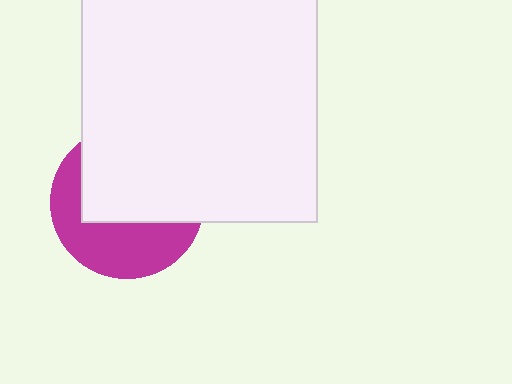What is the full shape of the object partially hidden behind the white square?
The partially hidden object is a magenta circle.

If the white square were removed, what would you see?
You would see the complete magenta circle.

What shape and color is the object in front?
The object in front is a white square.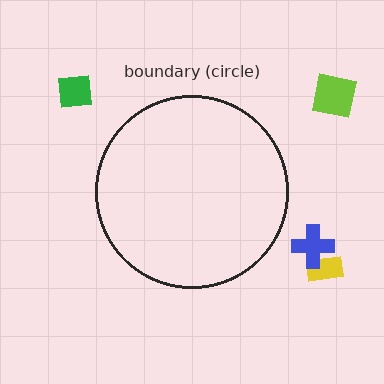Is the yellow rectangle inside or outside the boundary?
Outside.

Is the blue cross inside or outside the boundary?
Outside.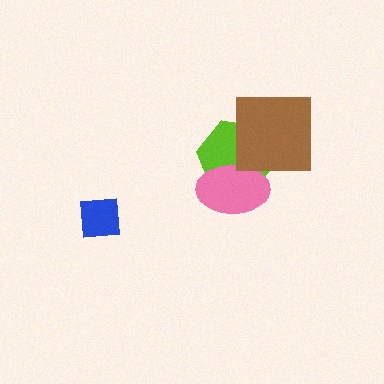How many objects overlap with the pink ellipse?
1 object overlaps with the pink ellipse.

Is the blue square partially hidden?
No, no other shape covers it.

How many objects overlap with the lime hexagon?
2 objects overlap with the lime hexagon.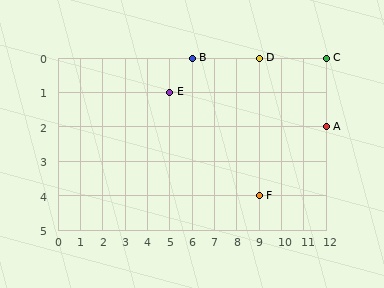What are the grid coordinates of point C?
Point C is at grid coordinates (12, 0).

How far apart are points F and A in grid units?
Points F and A are 3 columns and 2 rows apart (about 3.6 grid units diagonally).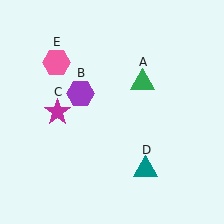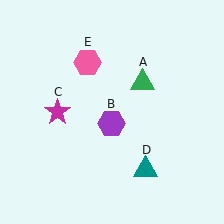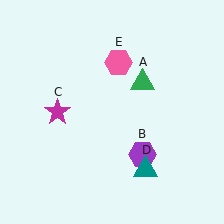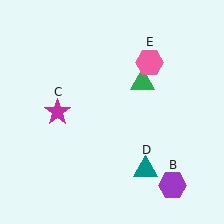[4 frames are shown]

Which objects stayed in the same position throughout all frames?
Green triangle (object A) and magenta star (object C) and teal triangle (object D) remained stationary.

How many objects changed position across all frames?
2 objects changed position: purple hexagon (object B), pink hexagon (object E).